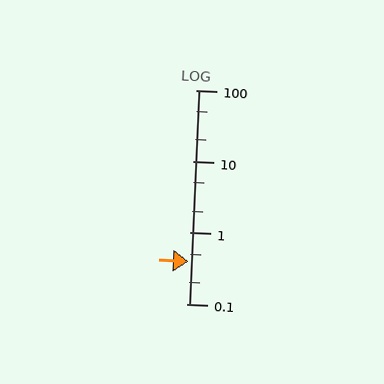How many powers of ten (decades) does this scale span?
The scale spans 3 decades, from 0.1 to 100.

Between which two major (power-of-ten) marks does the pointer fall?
The pointer is between 0.1 and 1.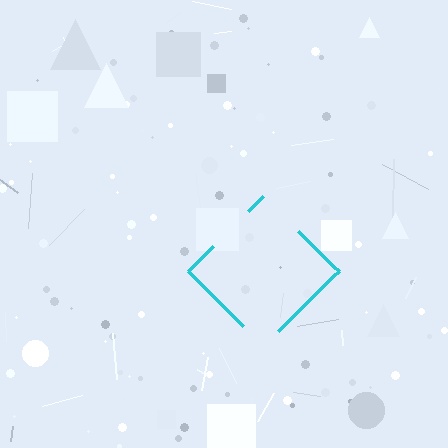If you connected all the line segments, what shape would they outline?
They would outline a diamond.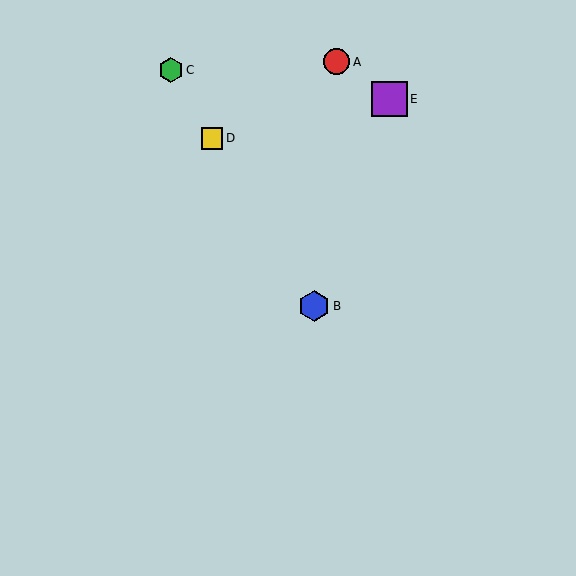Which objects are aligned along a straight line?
Objects B, C, D are aligned along a straight line.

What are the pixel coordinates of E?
Object E is at (390, 99).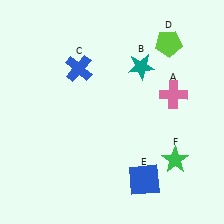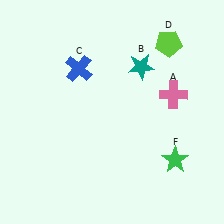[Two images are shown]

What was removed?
The blue square (E) was removed in Image 2.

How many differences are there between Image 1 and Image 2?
There is 1 difference between the two images.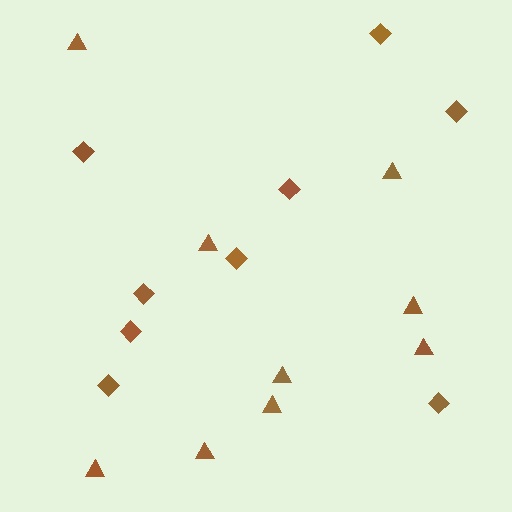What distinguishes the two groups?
There are 2 groups: one group of triangles (9) and one group of diamonds (9).